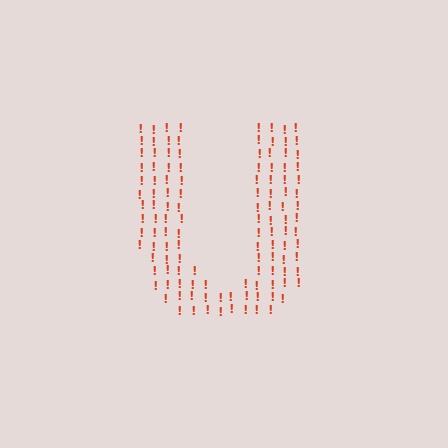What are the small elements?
The small elements are exclamation marks.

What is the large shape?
The large shape is the letter U.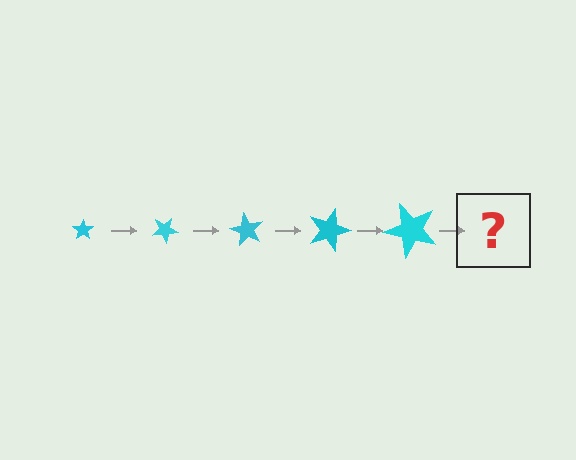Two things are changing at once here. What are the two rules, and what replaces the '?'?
The two rules are that the star grows larger each step and it rotates 30 degrees each step. The '?' should be a star, larger than the previous one and rotated 150 degrees from the start.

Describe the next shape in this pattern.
It should be a star, larger than the previous one and rotated 150 degrees from the start.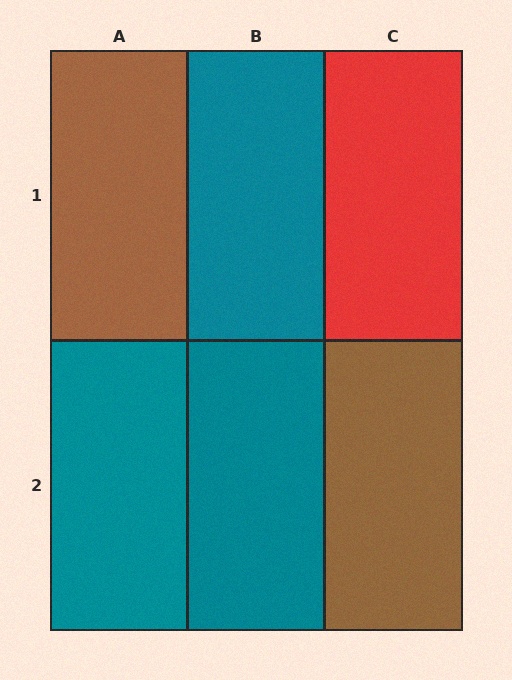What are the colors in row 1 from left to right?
Brown, teal, red.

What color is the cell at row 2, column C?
Brown.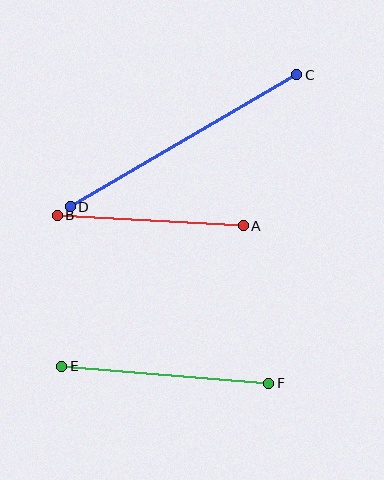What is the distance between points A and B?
The distance is approximately 186 pixels.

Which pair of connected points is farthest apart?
Points C and D are farthest apart.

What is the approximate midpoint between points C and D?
The midpoint is at approximately (184, 141) pixels.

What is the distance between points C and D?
The distance is approximately 262 pixels.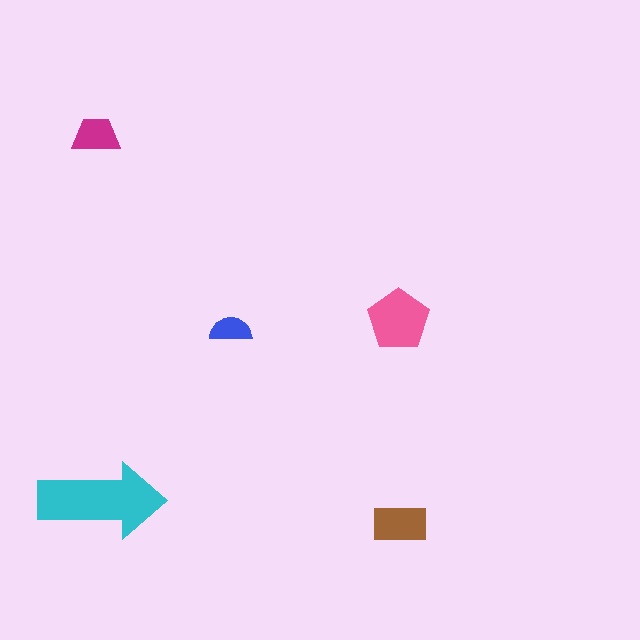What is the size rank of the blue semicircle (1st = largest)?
5th.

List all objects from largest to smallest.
The cyan arrow, the pink pentagon, the brown rectangle, the magenta trapezoid, the blue semicircle.